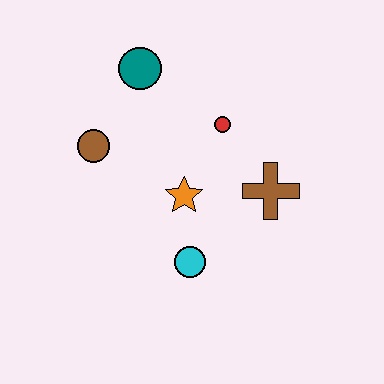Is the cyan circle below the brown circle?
Yes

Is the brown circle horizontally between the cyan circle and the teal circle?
No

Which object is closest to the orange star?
The cyan circle is closest to the orange star.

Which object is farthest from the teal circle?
The cyan circle is farthest from the teal circle.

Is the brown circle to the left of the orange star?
Yes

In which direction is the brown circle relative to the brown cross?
The brown circle is to the left of the brown cross.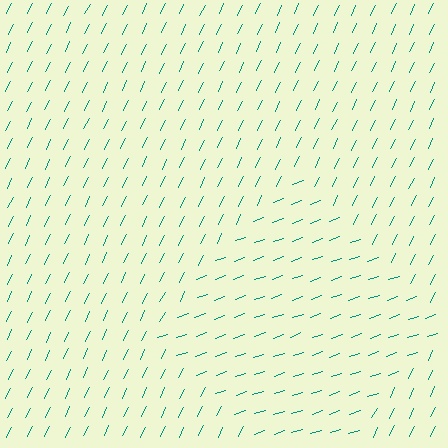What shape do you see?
I see a diamond.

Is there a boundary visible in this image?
Yes, there is a texture boundary formed by a change in line orientation.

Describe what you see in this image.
The image is filled with small teal line segments. A diamond region in the image has lines oriented differently from the surrounding lines, creating a visible texture boundary.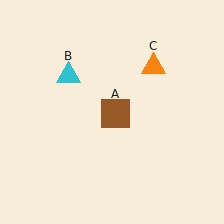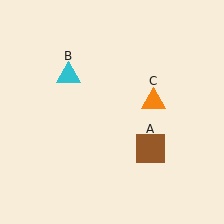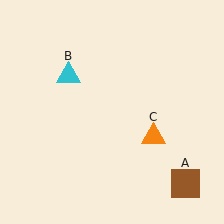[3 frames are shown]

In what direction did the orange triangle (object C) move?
The orange triangle (object C) moved down.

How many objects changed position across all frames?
2 objects changed position: brown square (object A), orange triangle (object C).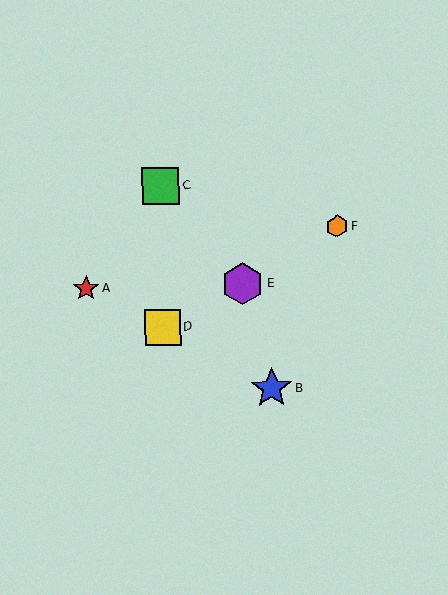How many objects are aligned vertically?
2 objects (C, D) are aligned vertically.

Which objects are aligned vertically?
Objects C, D are aligned vertically.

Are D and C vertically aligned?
Yes, both are at x≈163.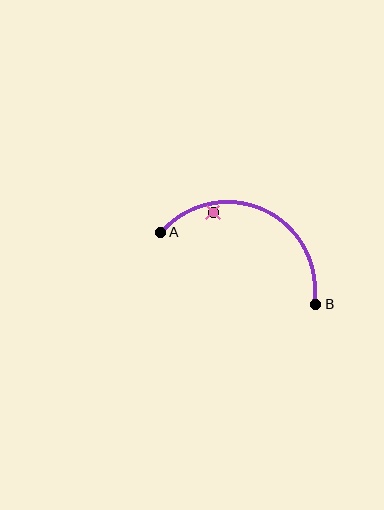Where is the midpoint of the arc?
The arc midpoint is the point on the curve farthest from the straight line joining A and B. It sits above that line.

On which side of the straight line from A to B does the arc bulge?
The arc bulges above the straight line connecting A and B.